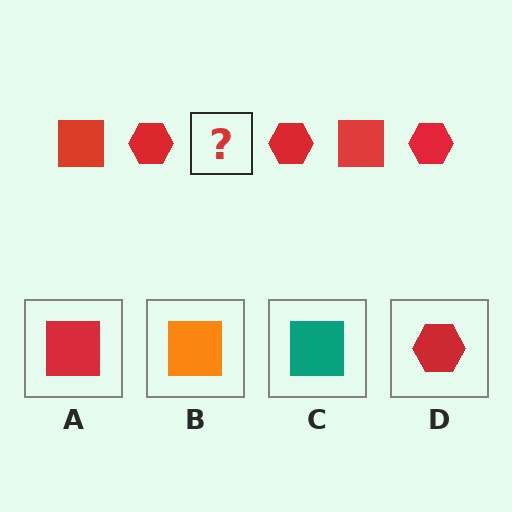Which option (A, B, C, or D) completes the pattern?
A.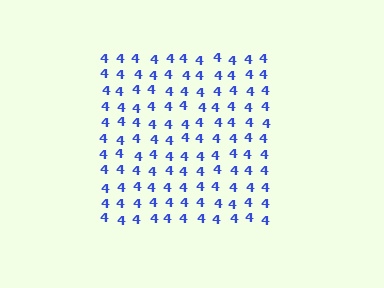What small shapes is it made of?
It is made of small digit 4's.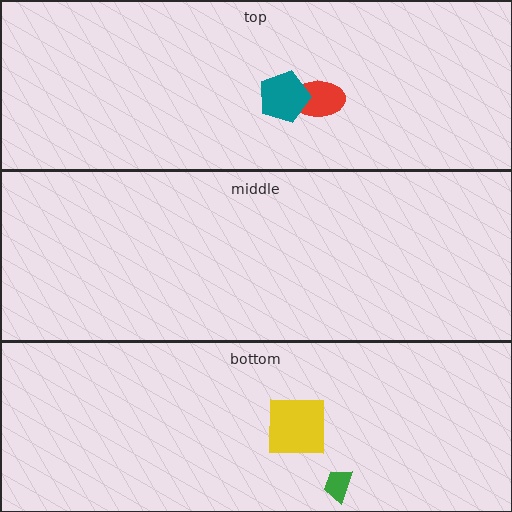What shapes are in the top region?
The red ellipse, the teal pentagon.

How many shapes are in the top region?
2.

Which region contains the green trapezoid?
The bottom region.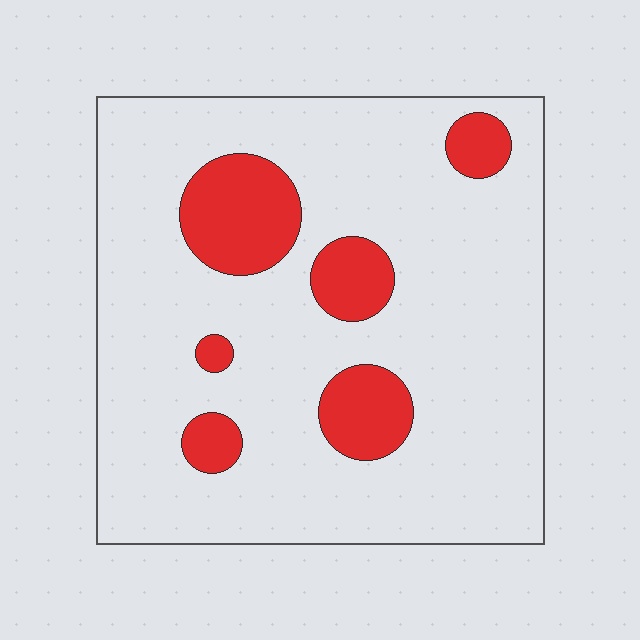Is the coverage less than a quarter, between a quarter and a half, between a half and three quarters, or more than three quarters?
Less than a quarter.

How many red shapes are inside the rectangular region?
6.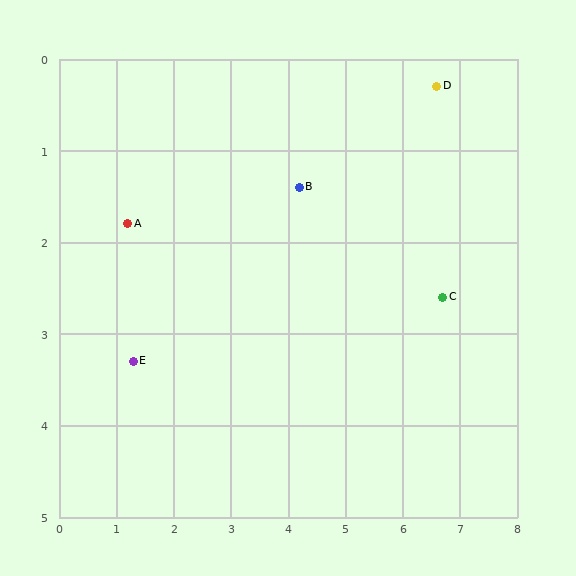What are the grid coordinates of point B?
Point B is at approximately (4.2, 1.4).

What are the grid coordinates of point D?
Point D is at approximately (6.6, 0.3).